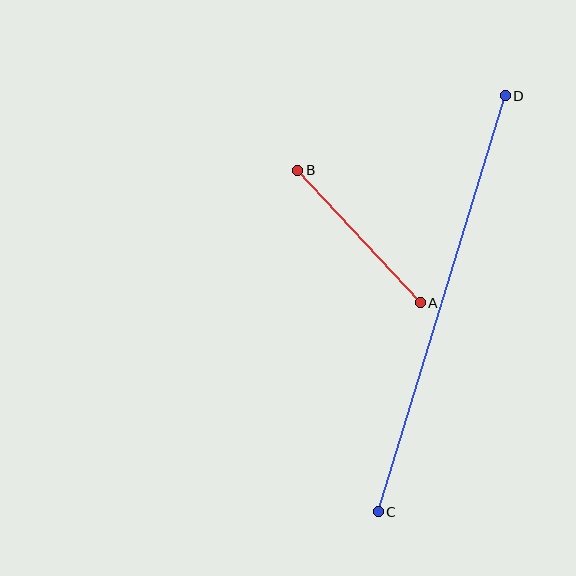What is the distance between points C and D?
The distance is approximately 435 pixels.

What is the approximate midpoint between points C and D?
The midpoint is at approximately (442, 304) pixels.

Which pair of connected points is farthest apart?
Points C and D are farthest apart.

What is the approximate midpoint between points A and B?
The midpoint is at approximately (359, 237) pixels.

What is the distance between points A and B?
The distance is approximately 181 pixels.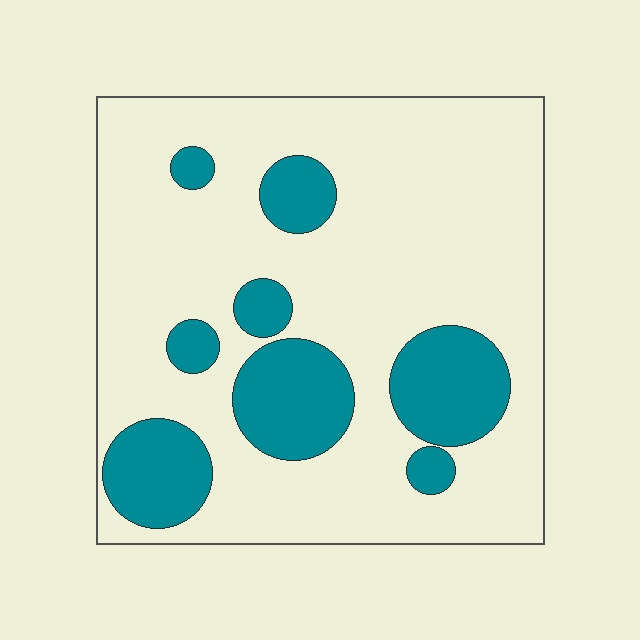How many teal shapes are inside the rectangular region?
8.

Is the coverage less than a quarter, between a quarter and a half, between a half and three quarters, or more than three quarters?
Less than a quarter.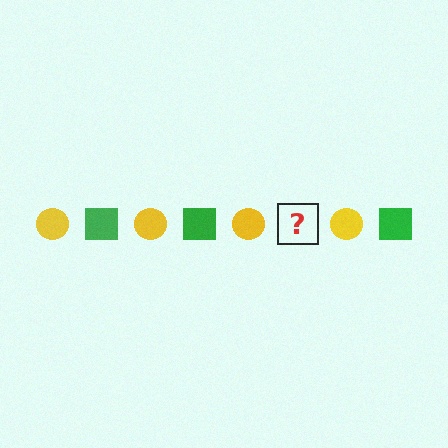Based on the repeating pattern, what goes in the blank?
The blank should be a green square.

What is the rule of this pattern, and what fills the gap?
The rule is that the pattern alternates between yellow circle and green square. The gap should be filled with a green square.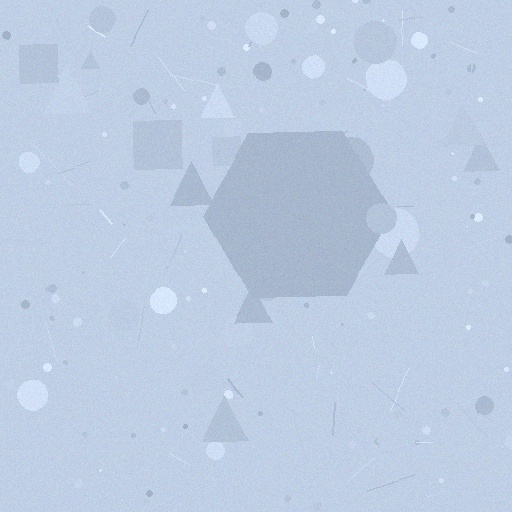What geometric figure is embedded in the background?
A hexagon is embedded in the background.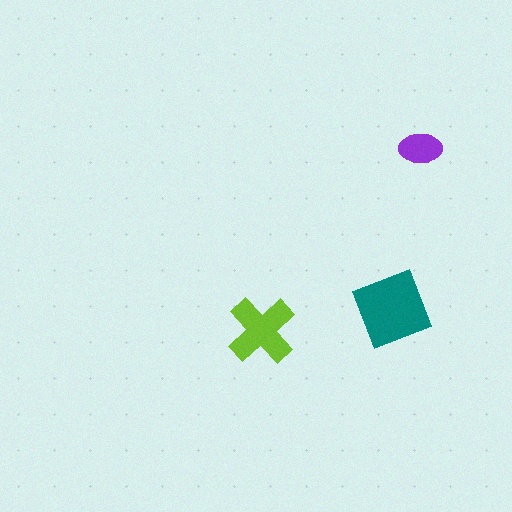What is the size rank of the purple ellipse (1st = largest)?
3rd.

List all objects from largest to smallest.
The teal diamond, the lime cross, the purple ellipse.